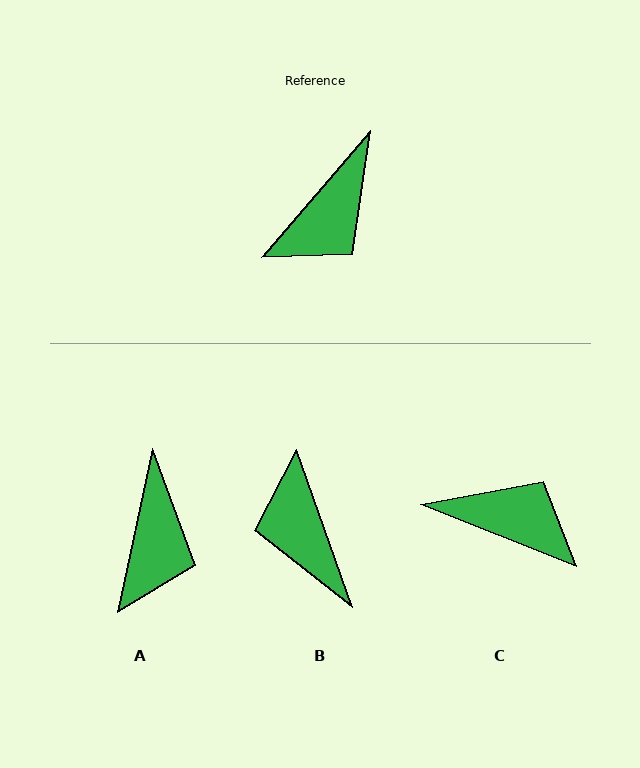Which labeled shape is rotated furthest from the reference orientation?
B, about 120 degrees away.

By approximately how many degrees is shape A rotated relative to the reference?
Approximately 28 degrees counter-clockwise.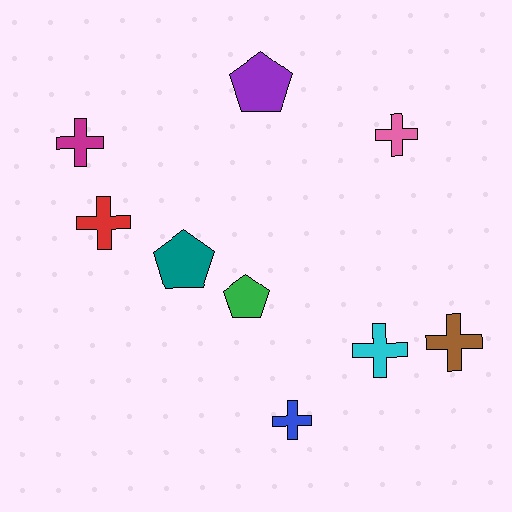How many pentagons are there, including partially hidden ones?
There are 3 pentagons.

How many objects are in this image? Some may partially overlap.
There are 9 objects.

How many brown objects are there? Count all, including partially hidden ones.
There is 1 brown object.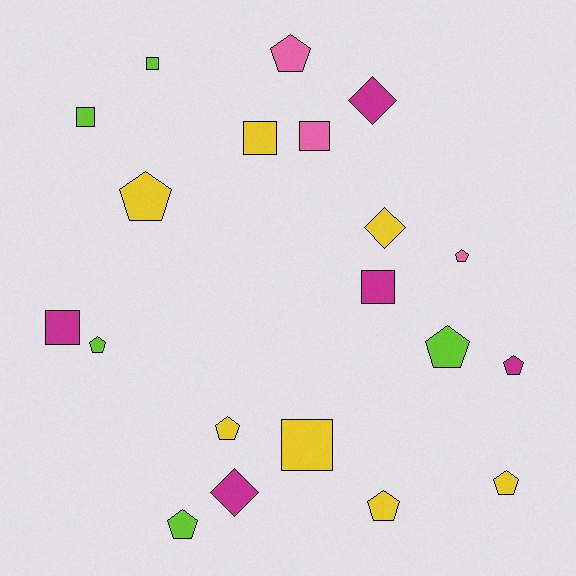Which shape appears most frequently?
Pentagon, with 10 objects.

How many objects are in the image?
There are 20 objects.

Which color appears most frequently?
Yellow, with 7 objects.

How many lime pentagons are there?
There are 3 lime pentagons.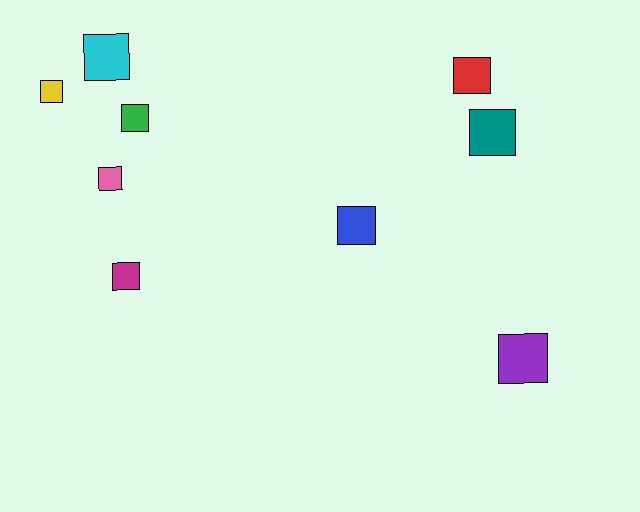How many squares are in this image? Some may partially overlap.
There are 9 squares.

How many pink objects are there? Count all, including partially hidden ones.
There is 1 pink object.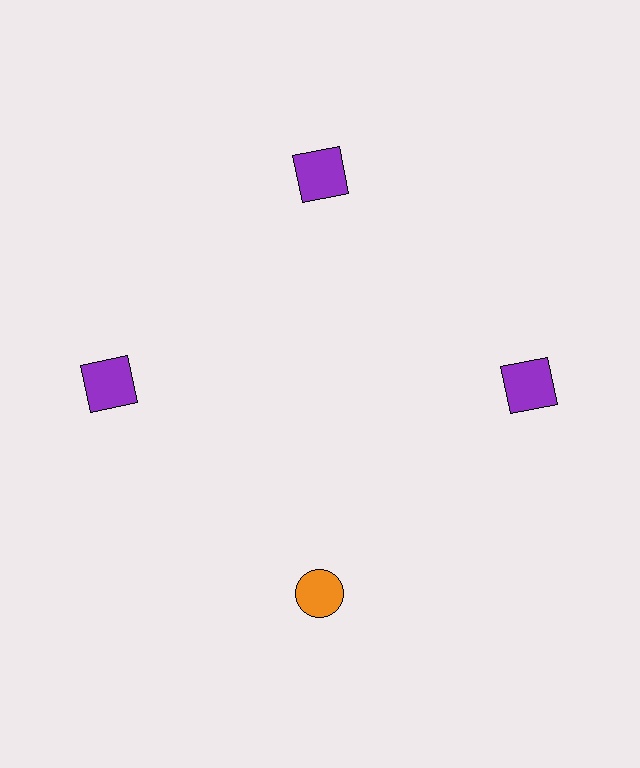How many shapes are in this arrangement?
There are 4 shapes arranged in a ring pattern.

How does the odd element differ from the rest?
It differs in both color (orange instead of purple) and shape (circle instead of square).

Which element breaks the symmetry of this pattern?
The orange circle at roughly the 6 o'clock position breaks the symmetry. All other shapes are purple squares.